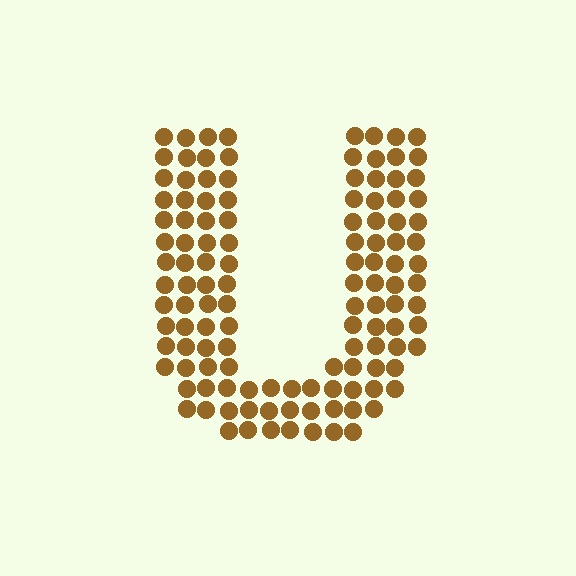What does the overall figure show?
The overall figure shows the letter U.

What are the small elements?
The small elements are circles.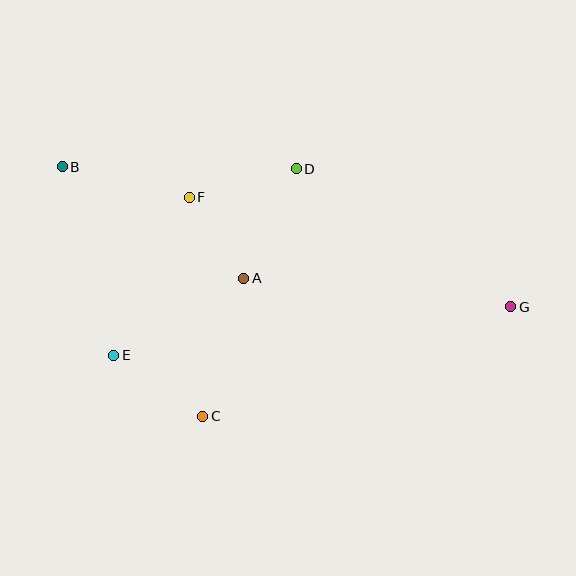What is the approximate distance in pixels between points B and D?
The distance between B and D is approximately 234 pixels.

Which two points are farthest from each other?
Points B and G are farthest from each other.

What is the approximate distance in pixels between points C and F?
The distance between C and F is approximately 219 pixels.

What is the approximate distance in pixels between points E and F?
The distance between E and F is approximately 175 pixels.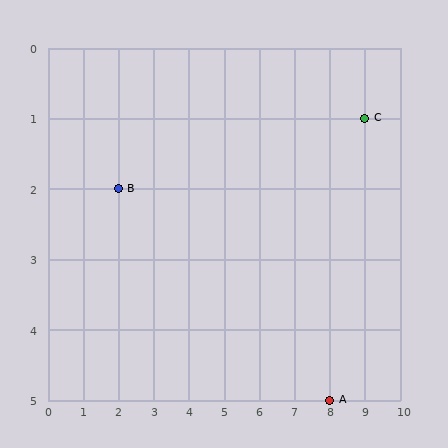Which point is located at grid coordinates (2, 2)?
Point B is at (2, 2).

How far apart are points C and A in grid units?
Points C and A are 1 column and 4 rows apart (about 4.1 grid units diagonally).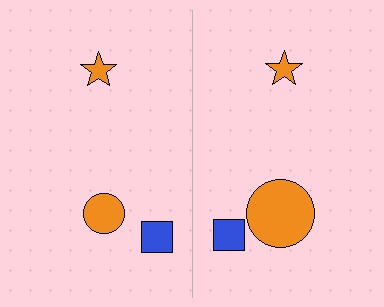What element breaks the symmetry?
The orange circle on the right side has a different size than its mirror counterpart.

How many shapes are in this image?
There are 6 shapes in this image.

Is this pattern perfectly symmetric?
No, the pattern is not perfectly symmetric. The orange circle on the right side has a different size than its mirror counterpart.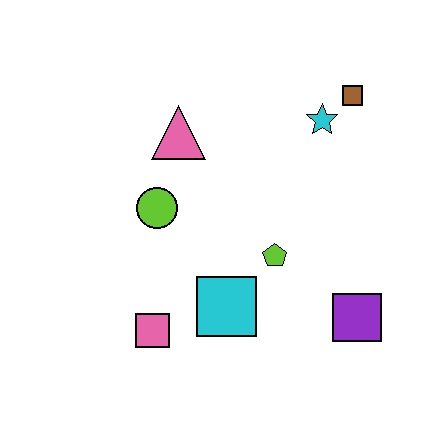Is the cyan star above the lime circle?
Yes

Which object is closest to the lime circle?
The pink triangle is closest to the lime circle.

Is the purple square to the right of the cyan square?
Yes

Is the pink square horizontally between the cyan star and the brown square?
No